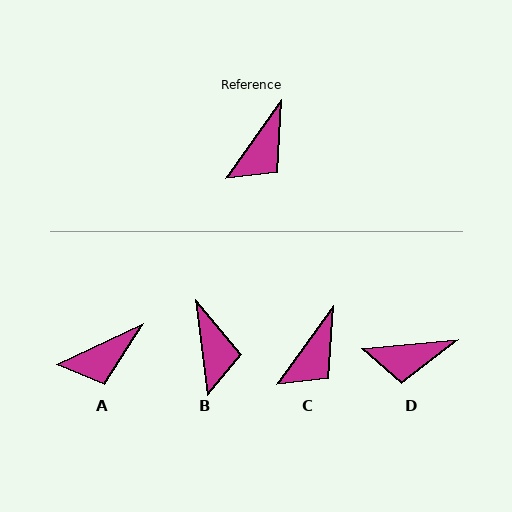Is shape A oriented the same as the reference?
No, it is off by about 29 degrees.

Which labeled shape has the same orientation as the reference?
C.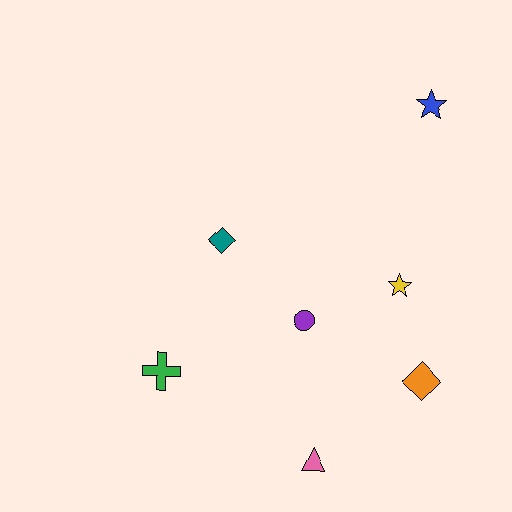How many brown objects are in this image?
There are no brown objects.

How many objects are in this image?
There are 7 objects.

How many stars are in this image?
There are 2 stars.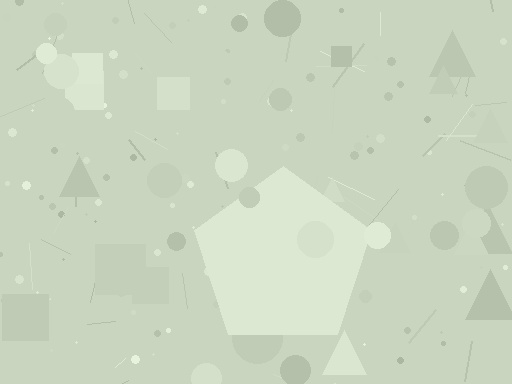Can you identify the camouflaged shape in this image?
The camouflaged shape is a pentagon.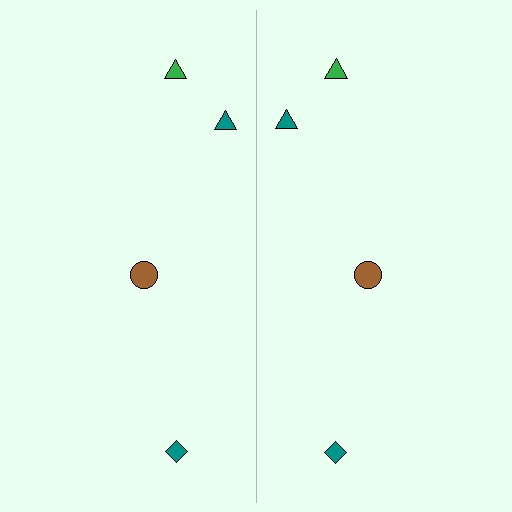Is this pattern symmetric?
Yes, this pattern has bilateral (reflection) symmetry.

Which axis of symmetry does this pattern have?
The pattern has a vertical axis of symmetry running through the center of the image.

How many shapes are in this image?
There are 8 shapes in this image.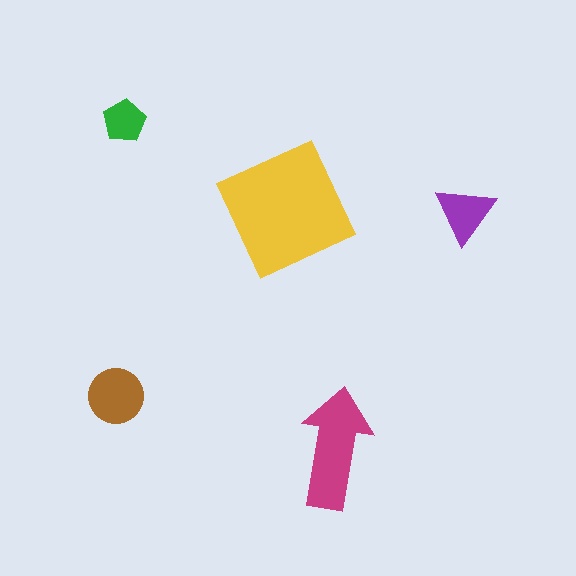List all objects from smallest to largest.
The green pentagon, the purple triangle, the brown circle, the magenta arrow, the yellow square.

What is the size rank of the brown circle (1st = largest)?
3rd.